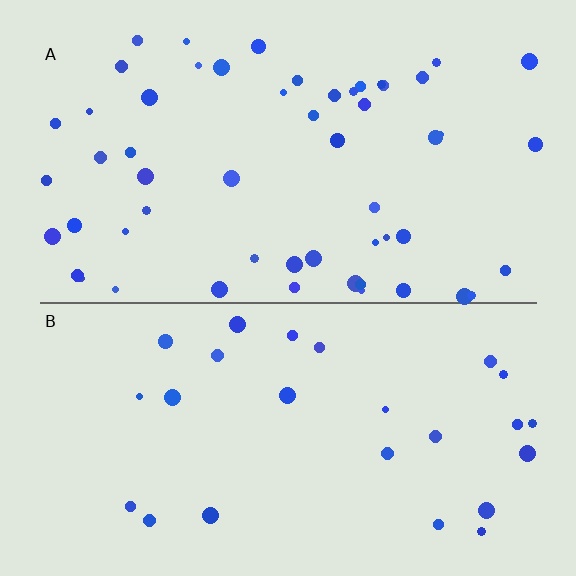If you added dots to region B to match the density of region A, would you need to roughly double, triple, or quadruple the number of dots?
Approximately double.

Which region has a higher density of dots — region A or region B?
A (the top).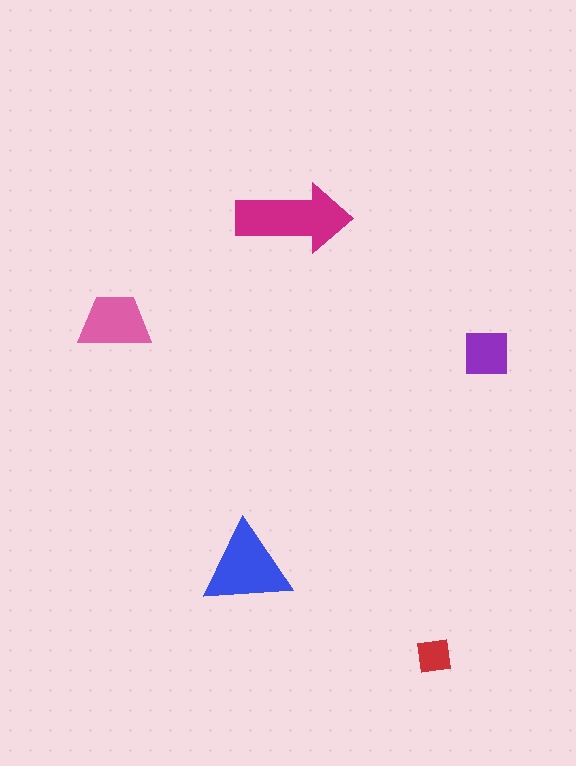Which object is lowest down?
The red square is bottommost.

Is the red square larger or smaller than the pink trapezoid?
Smaller.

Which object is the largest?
The magenta arrow.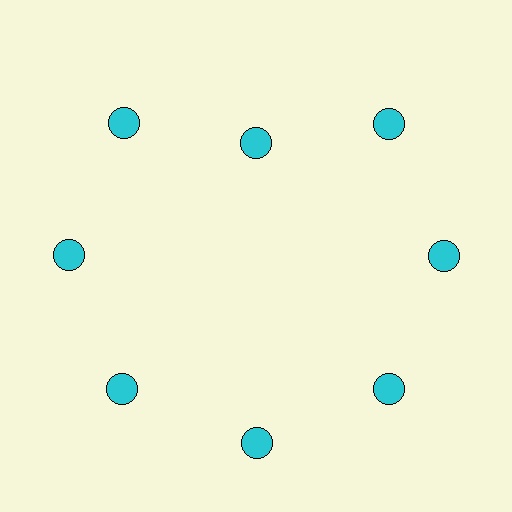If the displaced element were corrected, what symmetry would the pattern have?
It would have 8-fold rotational symmetry — the pattern would map onto itself every 45 degrees.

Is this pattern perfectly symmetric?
No. The 8 cyan circles are arranged in a ring, but one element near the 12 o'clock position is pulled inward toward the center, breaking the 8-fold rotational symmetry.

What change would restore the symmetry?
The symmetry would be restored by moving it outward, back onto the ring so that all 8 circles sit at equal angles and equal distance from the center.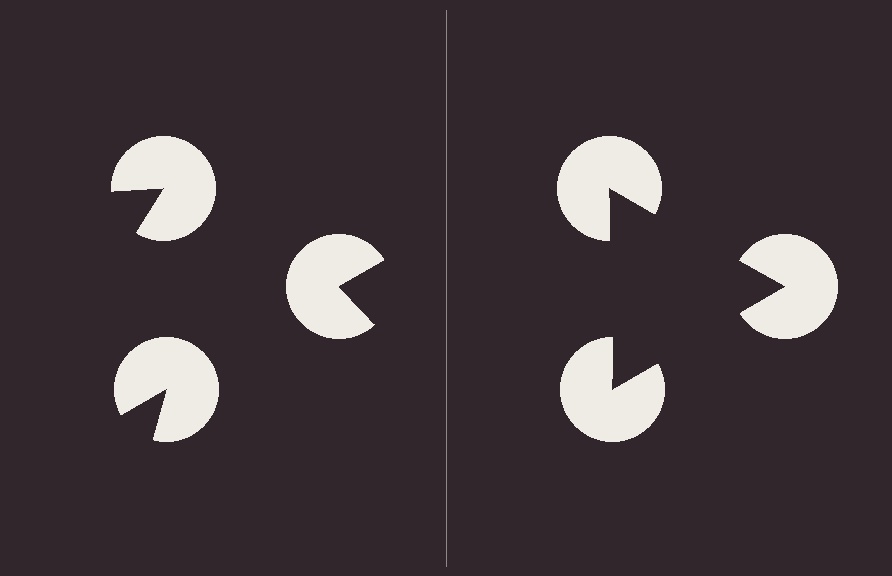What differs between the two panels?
The pac-man discs are positioned identically on both sides; only the wedge orientations differ. On the right they align to a triangle; on the left they are misaligned.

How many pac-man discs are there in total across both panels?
6 — 3 on each side.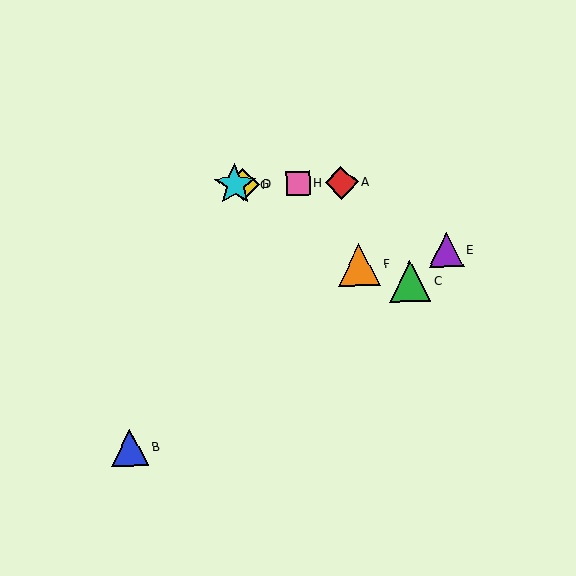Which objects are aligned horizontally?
Objects A, D, G, H are aligned horizontally.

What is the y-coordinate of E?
Object E is at y≈250.